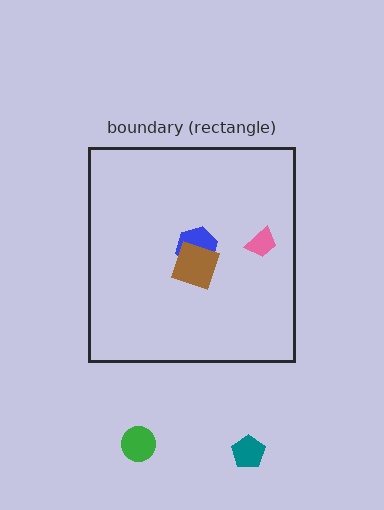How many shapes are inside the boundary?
3 inside, 2 outside.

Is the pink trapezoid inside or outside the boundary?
Inside.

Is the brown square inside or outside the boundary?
Inside.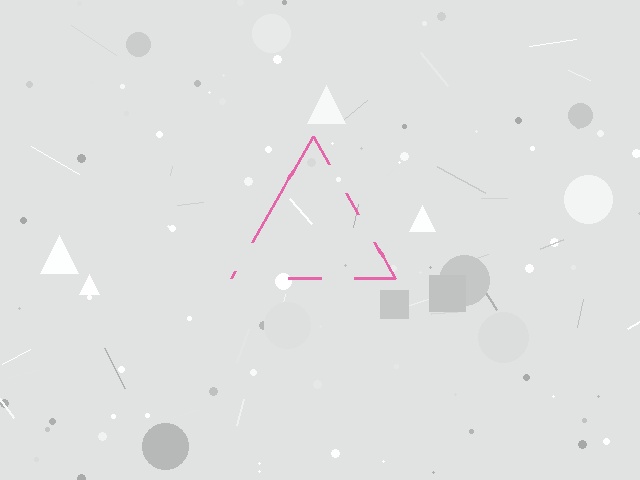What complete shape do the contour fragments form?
The contour fragments form a triangle.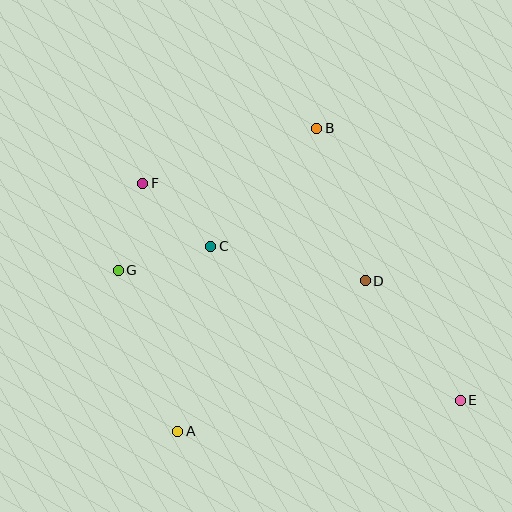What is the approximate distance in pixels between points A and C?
The distance between A and C is approximately 188 pixels.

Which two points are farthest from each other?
Points E and F are farthest from each other.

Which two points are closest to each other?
Points F and G are closest to each other.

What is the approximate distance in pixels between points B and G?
The distance between B and G is approximately 244 pixels.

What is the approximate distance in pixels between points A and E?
The distance between A and E is approximately 284 pixels.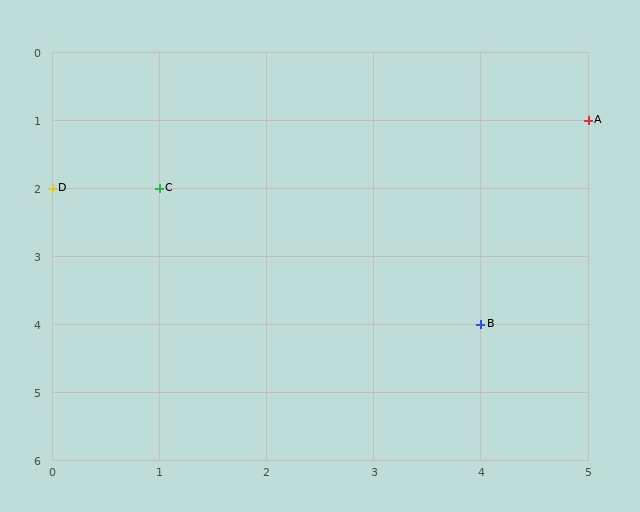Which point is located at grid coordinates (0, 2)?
Point D is at (0, 2).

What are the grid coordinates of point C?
Point C is at grid coordinates (1, 2).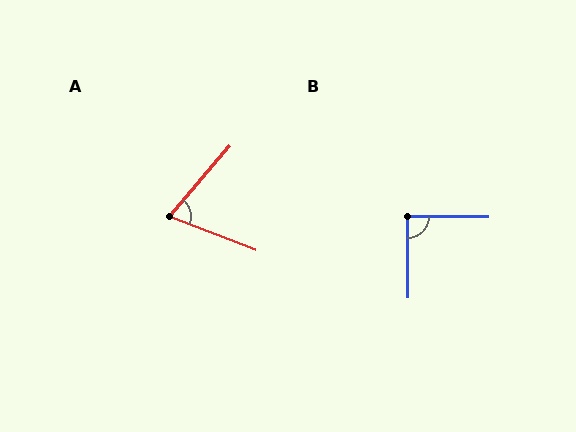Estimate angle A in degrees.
Approximately 71 degrees.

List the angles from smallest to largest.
A (71°), B (89°).